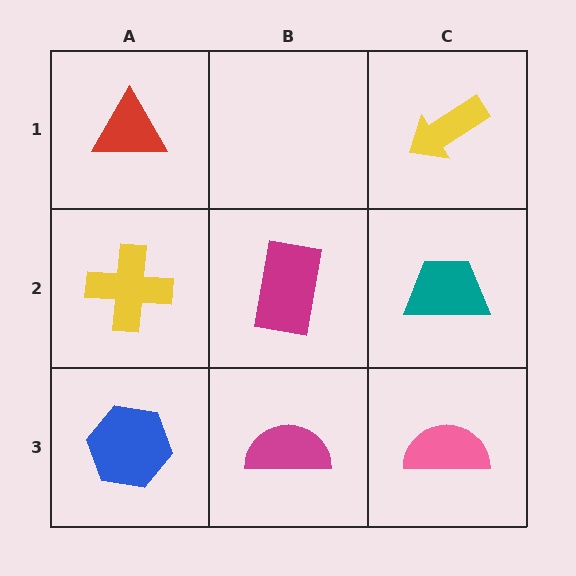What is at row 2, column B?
A magenta rectangle.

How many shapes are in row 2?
3 shapes.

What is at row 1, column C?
A yellow arrow.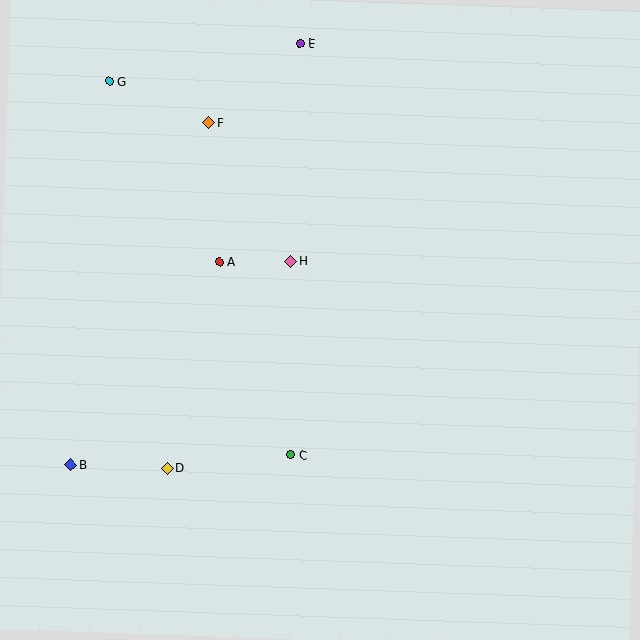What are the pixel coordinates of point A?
Point A is at (219, 262).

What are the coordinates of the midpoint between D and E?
The midpoint between D and E is at (233, 256).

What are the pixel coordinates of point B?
Point B is at (71, 465).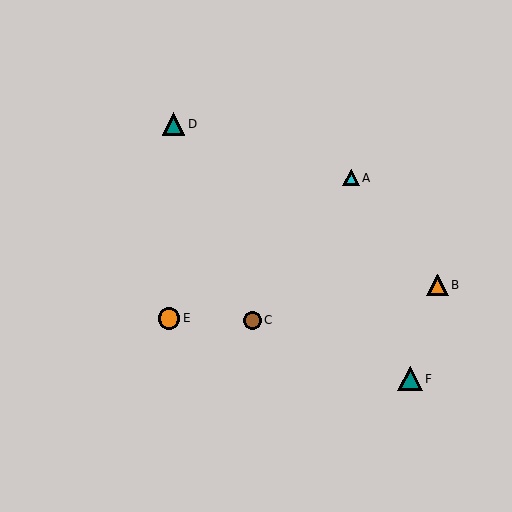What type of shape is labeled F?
Shape F is a teal triangle.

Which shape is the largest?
The teal triangle (labeled F) is the largest.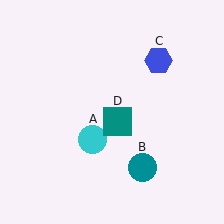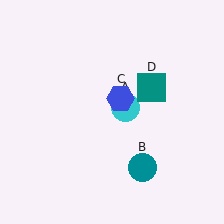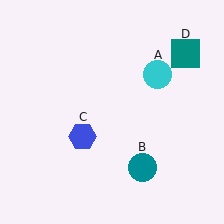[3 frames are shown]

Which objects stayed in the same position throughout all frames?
Teal circle (object B) remained stationary.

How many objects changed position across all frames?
3 objects changed position: cyan circle (object A), blue hexagon (object C), teal square (object D).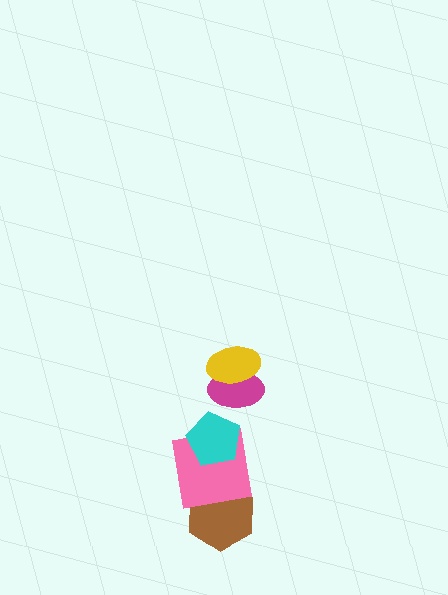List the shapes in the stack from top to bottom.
From top to bottom: the yellow ellipse, the magenta ellipse, the cyan pentagon, the pink square, the brown hexagon.